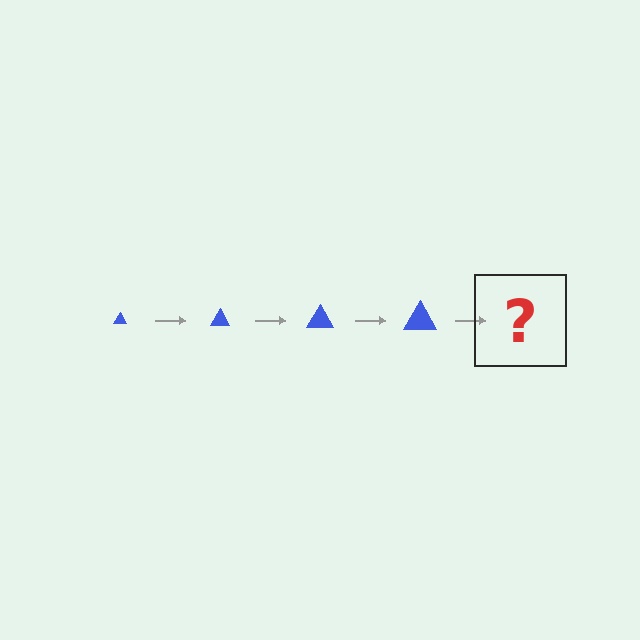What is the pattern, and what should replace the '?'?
The pattern is that the triangle gets progressively larger each step. The '?' should be a blue triangle, larger than the previous one.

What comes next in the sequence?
The next element should be a blue triangle, larger than the previous one.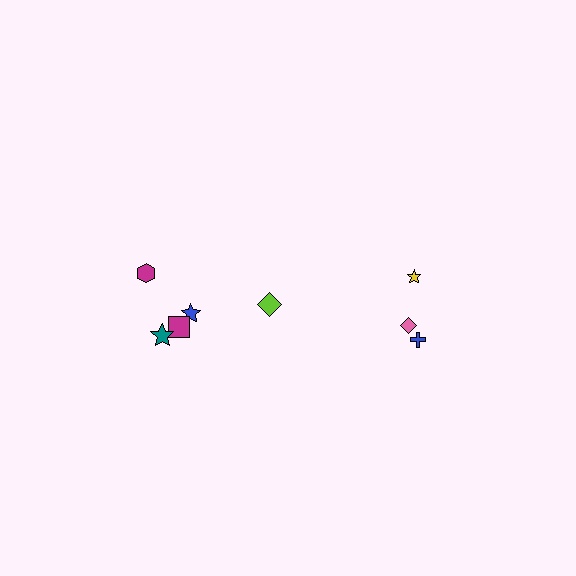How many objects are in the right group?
There are 3 objects.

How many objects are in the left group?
There are 5 objects.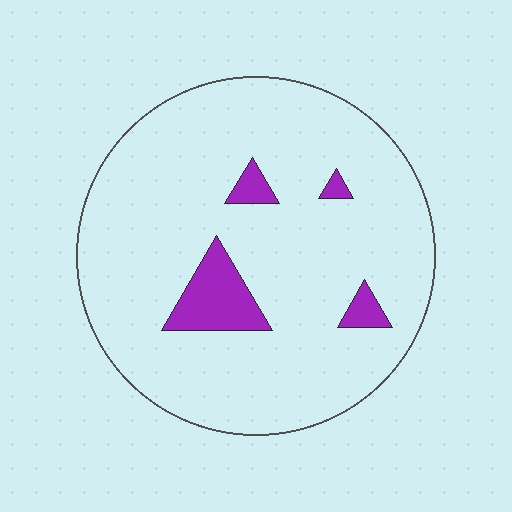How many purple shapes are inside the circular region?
4.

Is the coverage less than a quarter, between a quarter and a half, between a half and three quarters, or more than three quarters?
Less than a quarter.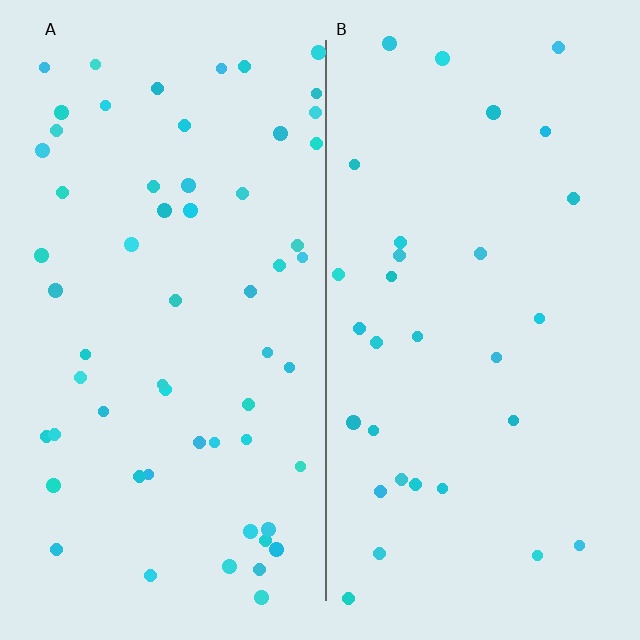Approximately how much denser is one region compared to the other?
Approximately 1.9× — region A over region B.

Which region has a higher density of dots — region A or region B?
A (the left).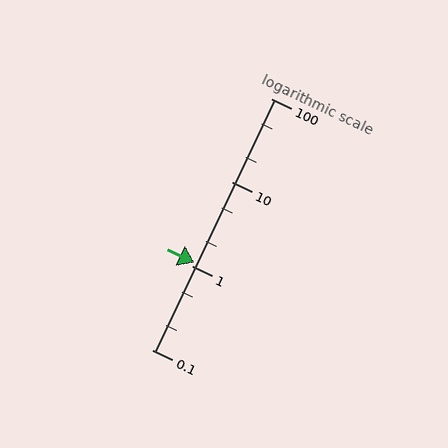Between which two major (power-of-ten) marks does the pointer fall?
The pointer is between 1 and 10.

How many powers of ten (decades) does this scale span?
The scale spans 3 decades, from 0.1 to 100.